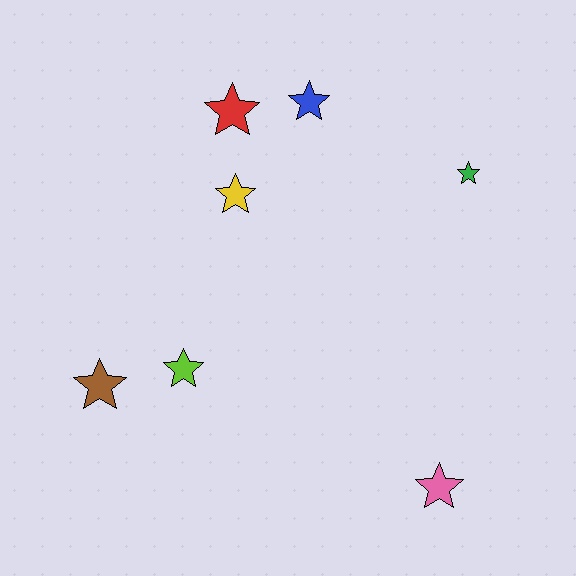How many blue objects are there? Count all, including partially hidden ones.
There is 1 blue object.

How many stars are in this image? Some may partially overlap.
There are 7 stars.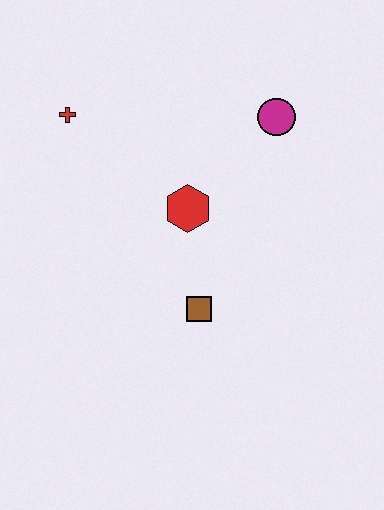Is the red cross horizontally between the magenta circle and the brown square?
No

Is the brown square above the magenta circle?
No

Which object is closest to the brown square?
The red hexagon is closest to the brown square.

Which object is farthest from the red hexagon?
The red cross is farthest from the red hexagon.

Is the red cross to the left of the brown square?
Yes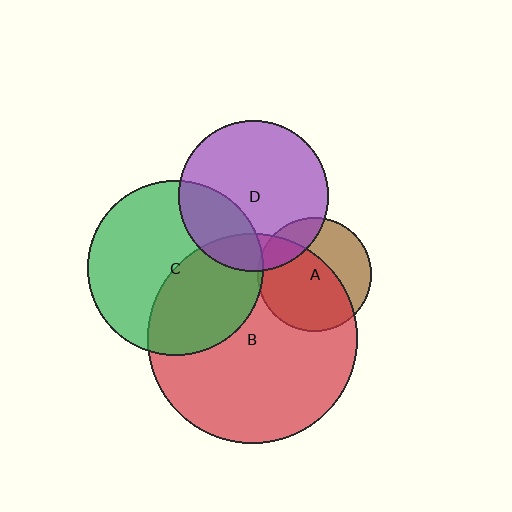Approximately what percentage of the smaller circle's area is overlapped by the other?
Approximately 5%.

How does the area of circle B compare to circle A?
Approximately 3.4 times.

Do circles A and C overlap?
Yes.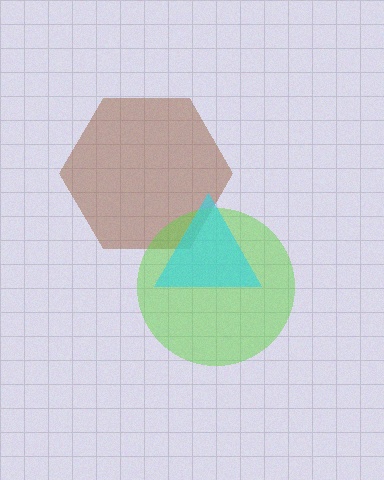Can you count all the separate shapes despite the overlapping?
Yes, there are 3 separate shapes.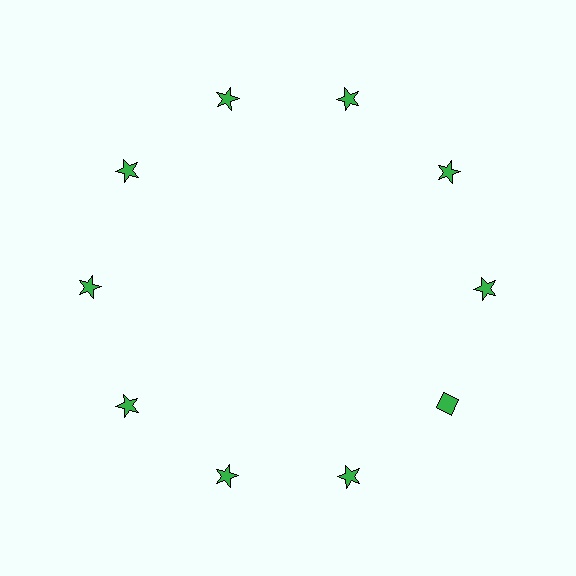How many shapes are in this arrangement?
There are 10 shapes arranged in a ring pattern.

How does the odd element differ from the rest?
It has a different shape: diamond instead of star.